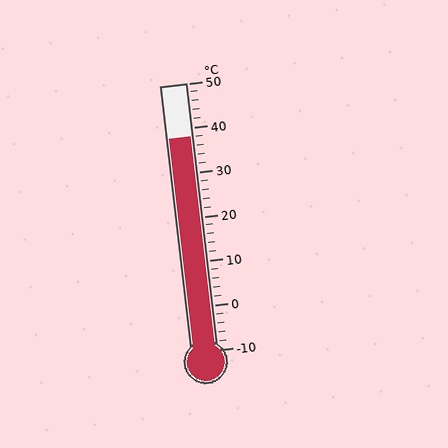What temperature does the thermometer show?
The thermometer shows approximately 38°C.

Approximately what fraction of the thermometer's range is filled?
The thermometer is filled to approximately 80% of its range.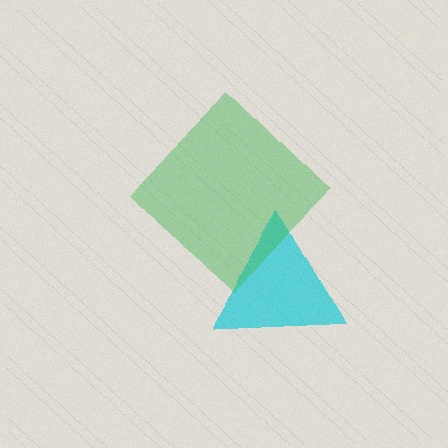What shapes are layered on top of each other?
The layered shapes are: a cyan triangle, a green diamond.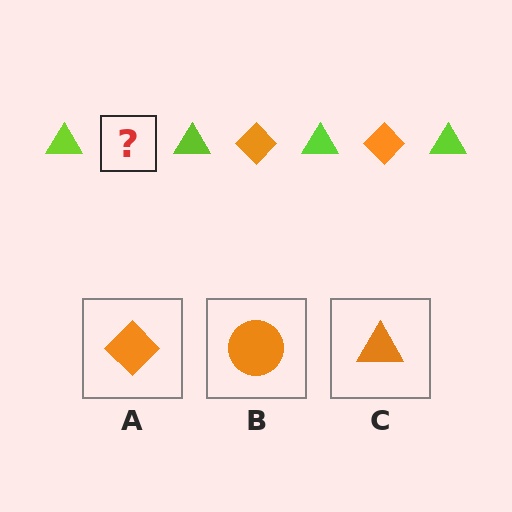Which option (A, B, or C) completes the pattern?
A.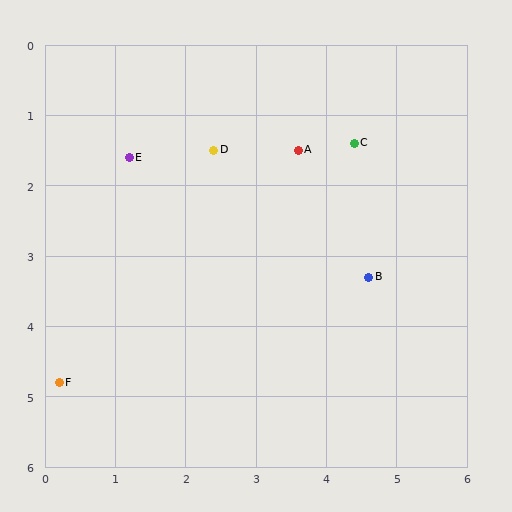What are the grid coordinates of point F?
Point F is at approximately (0.2, 4.8).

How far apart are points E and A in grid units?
Points E and A are about 2.4 grid units apart.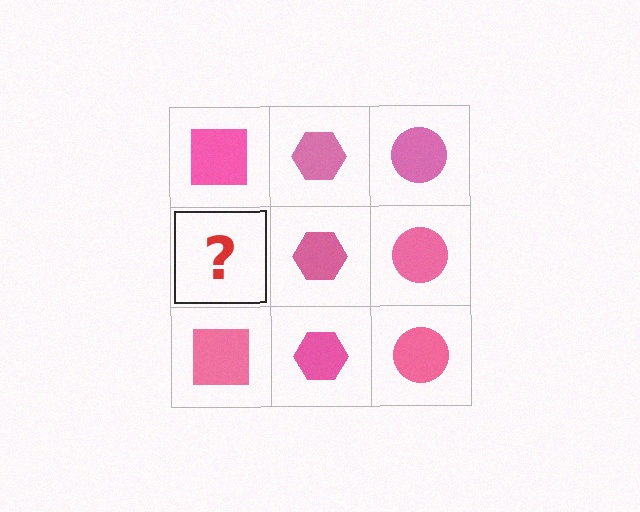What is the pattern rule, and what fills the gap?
The rule is that each column has a consistent shape. The gap should be filled with a pink square.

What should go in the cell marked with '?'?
The missing cell should contain a pink square.